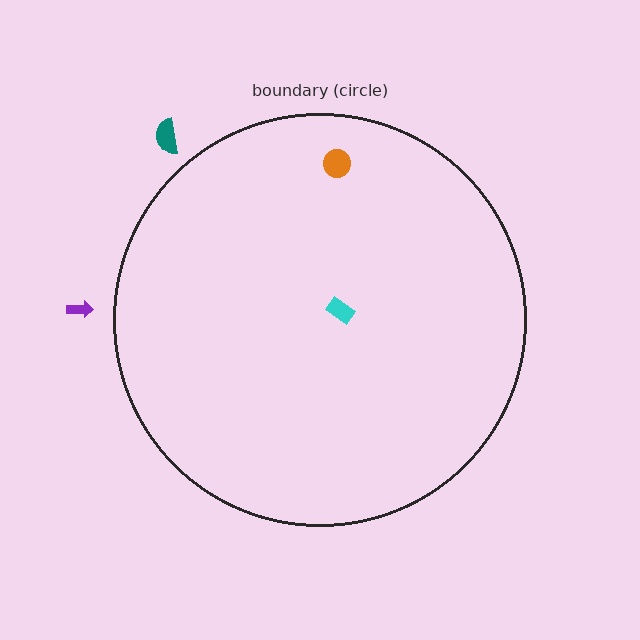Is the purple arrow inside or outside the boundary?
Outside.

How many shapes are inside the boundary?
2 inside, 2 outside.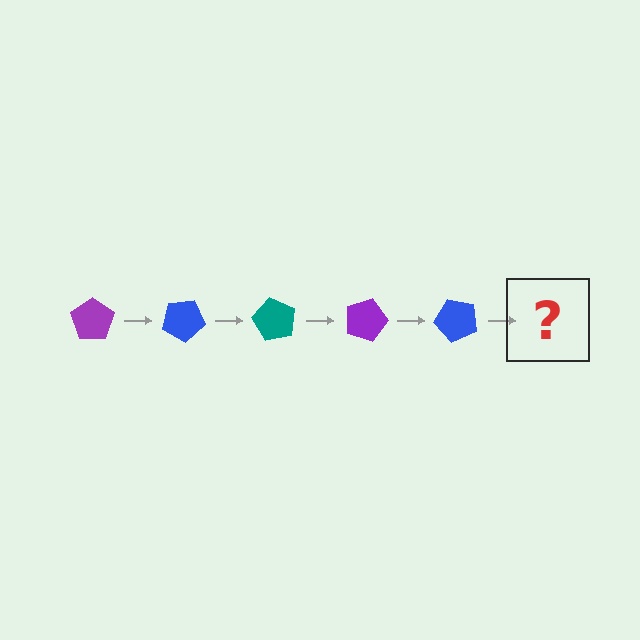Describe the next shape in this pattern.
It should be a teal pentagon, rotated 150 degrees from the start.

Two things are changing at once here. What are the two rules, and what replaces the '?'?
The two rules are that it rotates 30 degrees each step and the color cycles through purple, blue, and teal. The '?' should be a teal pentagon, rotated 150 degrees from the start.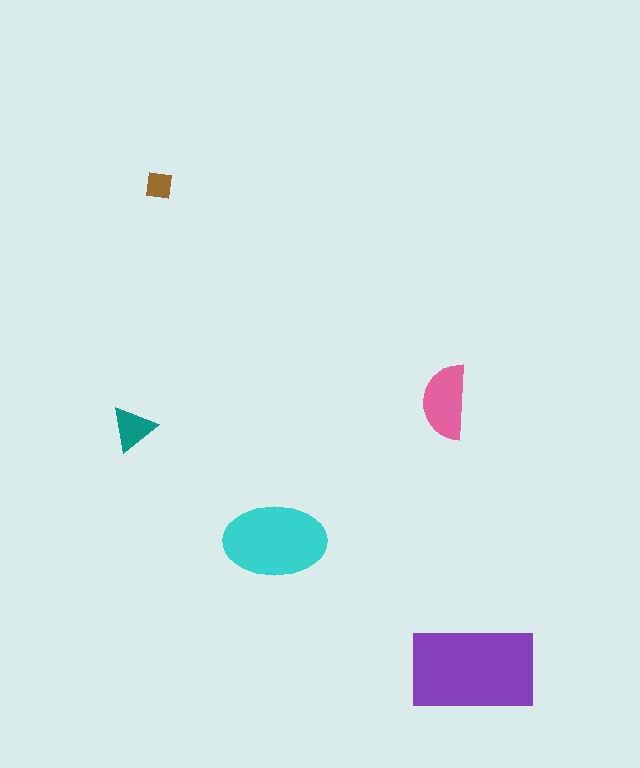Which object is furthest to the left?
The teal triangle is leftmost.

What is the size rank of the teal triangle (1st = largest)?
4th.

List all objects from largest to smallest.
The purple rectangle, the cyan ellipse, the pink semicircle, the teal triangle, the brown square.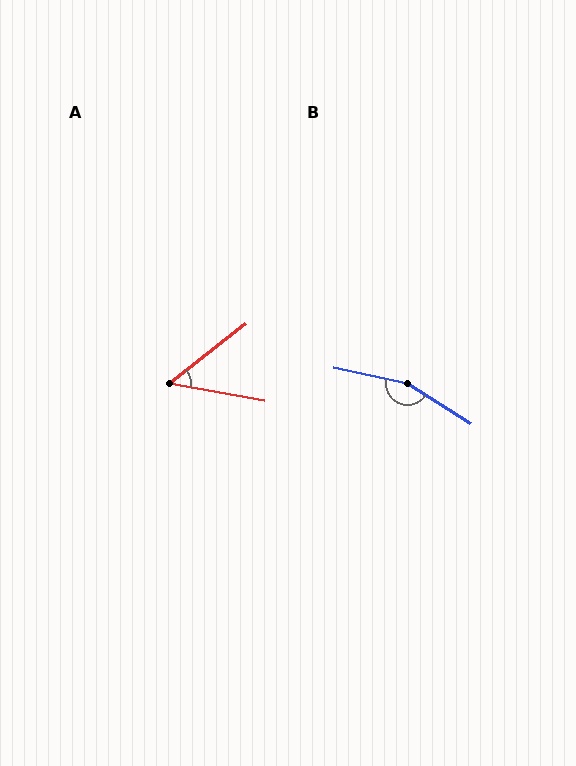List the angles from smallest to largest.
A (48°), B (159°).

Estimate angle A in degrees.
Approximately 48 degrees.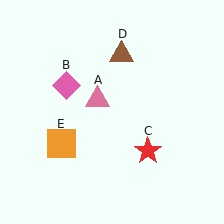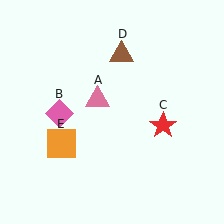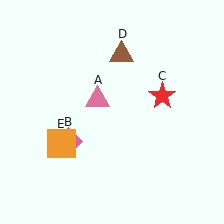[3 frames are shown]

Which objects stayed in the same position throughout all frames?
Pink triangle (object A) and brown triangle (object D) and orange square (object E) remained stationary.